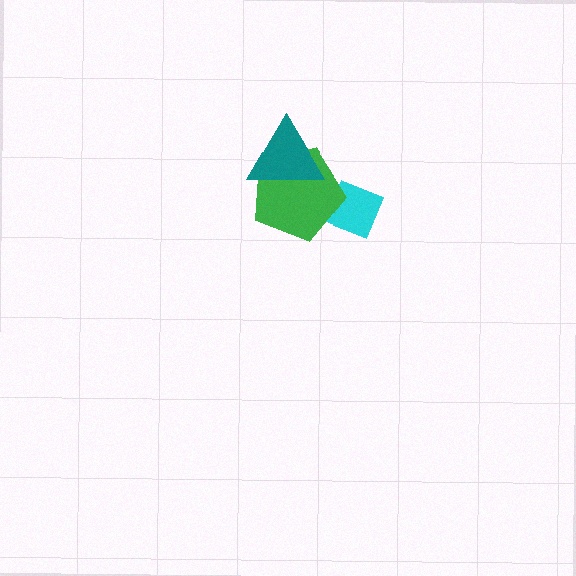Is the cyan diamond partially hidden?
Yes, it is partially covered by another shape.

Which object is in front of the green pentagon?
The teal triangle is in front of the green pentagon.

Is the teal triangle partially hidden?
No, no other shape covers it.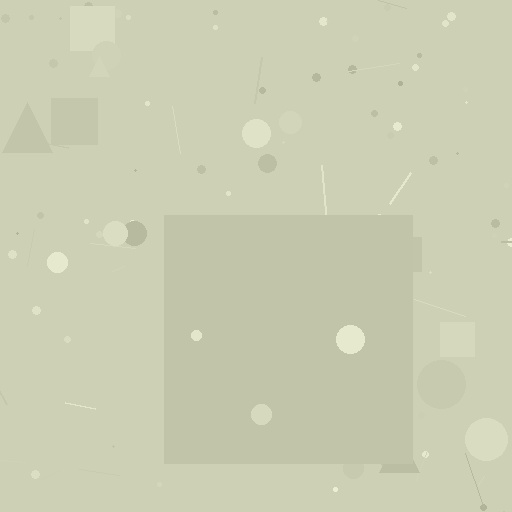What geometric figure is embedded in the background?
A square is embedded in the background.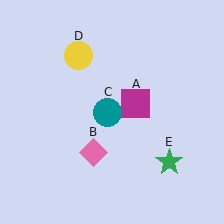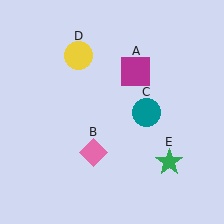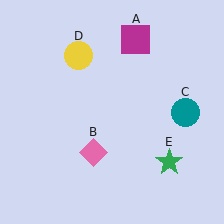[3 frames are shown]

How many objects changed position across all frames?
2 objects changed position: magenta square (object A), teal circle (object C).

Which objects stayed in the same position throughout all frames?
Pink diamond (object B) and yellow circle (object D) and green star (object E) remained stationary.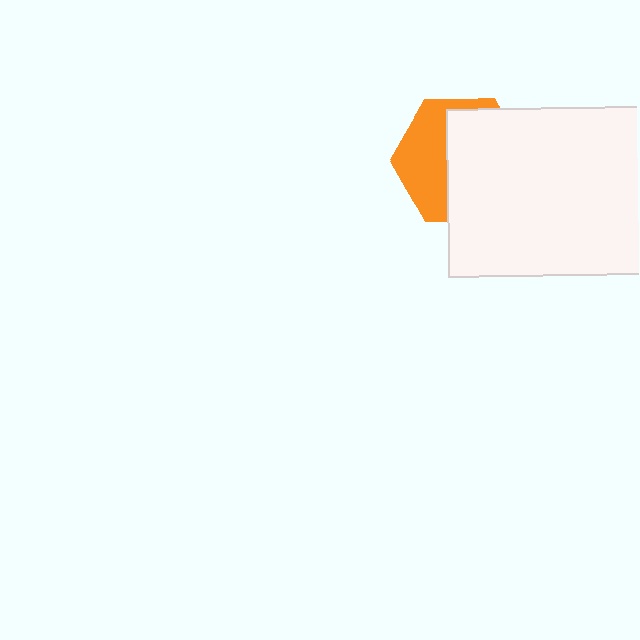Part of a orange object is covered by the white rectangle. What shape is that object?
It is a hexagon.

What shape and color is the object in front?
The object in front is a white rectangle.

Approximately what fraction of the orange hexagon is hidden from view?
Roughly 58% of the orange hexagon is hidden behind the white rectangle.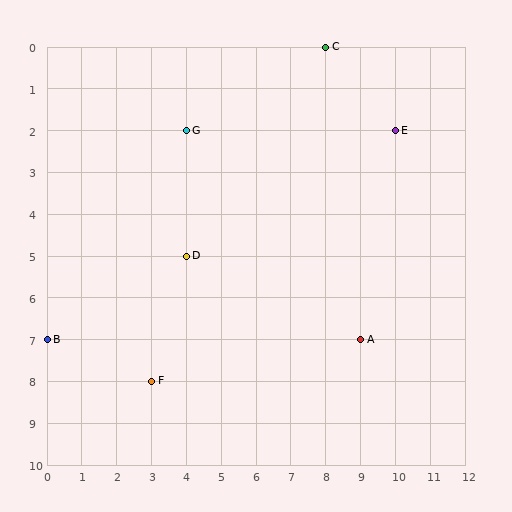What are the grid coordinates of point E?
Point E is at grid coordinates (10, 2).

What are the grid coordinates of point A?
Point A is at grid coordinates (9, 7).